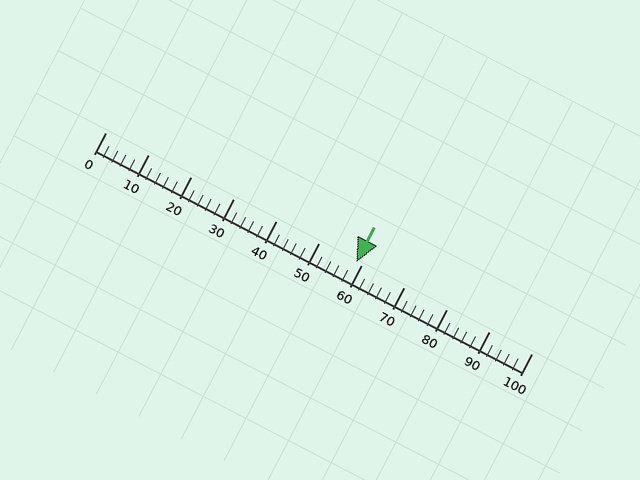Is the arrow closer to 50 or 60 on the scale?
The arrow is closer to 60.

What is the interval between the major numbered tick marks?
The major tick marks are spaced 10 units apart.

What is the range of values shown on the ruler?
The ruler shows values from 0 to 100.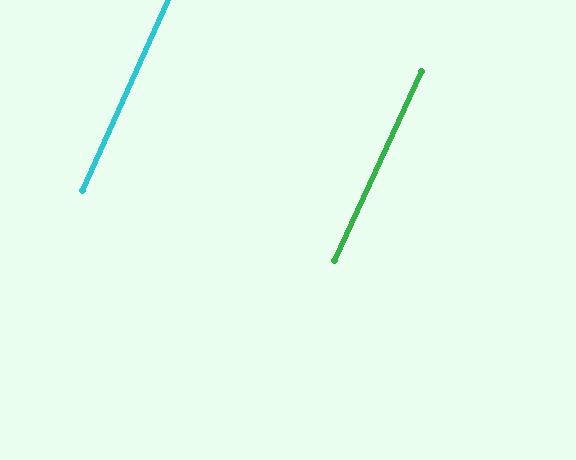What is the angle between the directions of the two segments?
Approximately 0 degrees.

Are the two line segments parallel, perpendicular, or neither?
Parallel — their directions differ by only 0.5°.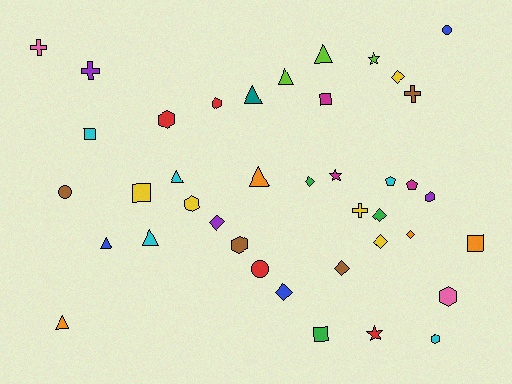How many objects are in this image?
There are 40 objects.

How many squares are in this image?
There are 5 squares.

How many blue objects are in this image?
There are 3 blue objects.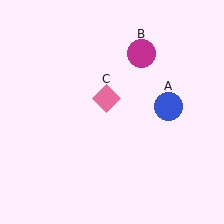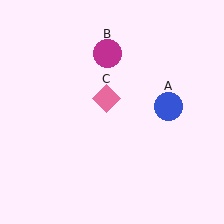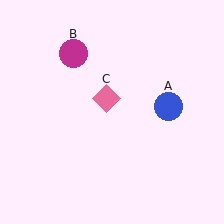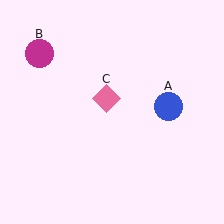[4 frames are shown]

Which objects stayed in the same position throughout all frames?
Blue circle (object A) and pink diamond (object C) remained stationary.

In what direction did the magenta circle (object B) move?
The magenta circle (object B) moved left.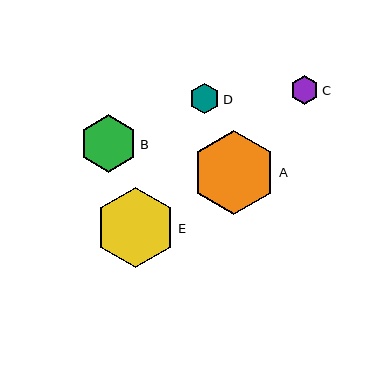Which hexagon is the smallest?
Hexagon C is the smallest with a size of approximately 29 pixels.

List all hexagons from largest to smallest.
From largest to smallest: A, E, B, D, C.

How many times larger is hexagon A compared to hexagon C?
Hexagon A is approximately 2.9 times the size of hexagon C.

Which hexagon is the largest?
Hexagon A is the largest with a size of approximately 84 pixels.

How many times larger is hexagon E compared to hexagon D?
Hexagon E is approximately 2.6 times the size of hexagon D.